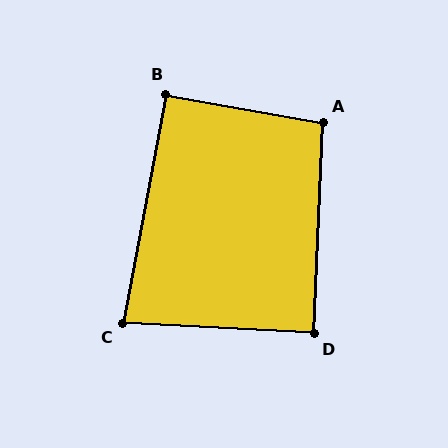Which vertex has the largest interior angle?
A, at approximately 98 degrees.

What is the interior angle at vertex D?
Approximately 89 degrees (approximately right).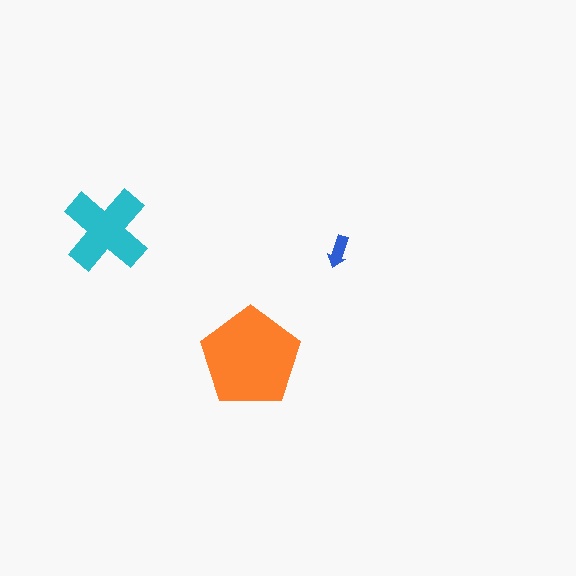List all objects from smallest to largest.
The blue arrow, the cyan cross, the orange pentagon.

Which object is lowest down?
The orange pentagon is bottommost.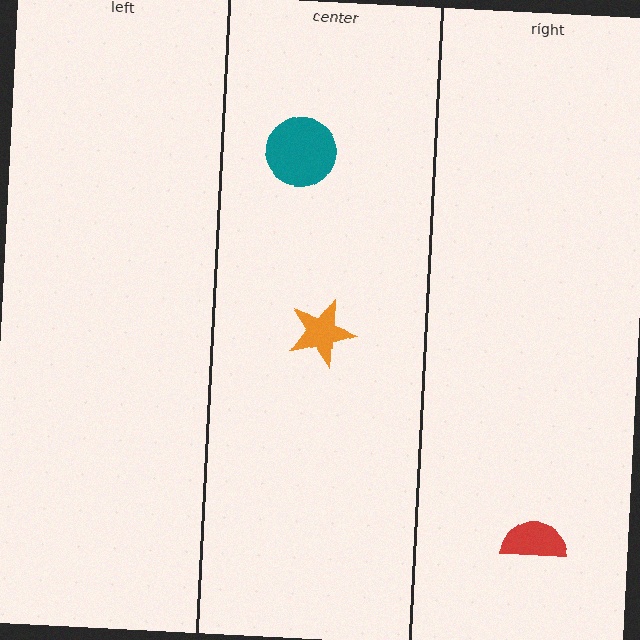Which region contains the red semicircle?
The right region.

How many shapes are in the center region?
2.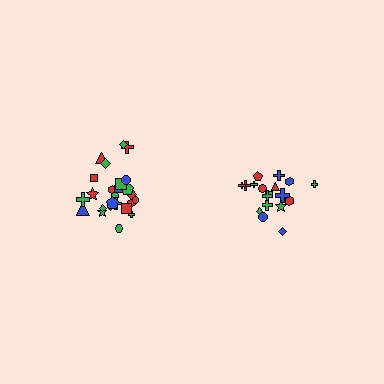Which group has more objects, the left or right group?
The left group.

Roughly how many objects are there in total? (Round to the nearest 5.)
Roughly 45 objects in total.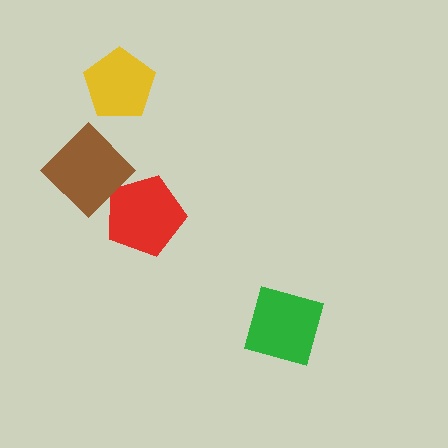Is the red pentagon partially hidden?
Yes, it is partially covered by another shape.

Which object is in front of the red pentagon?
The brown diamond is in front of the red pentagon.